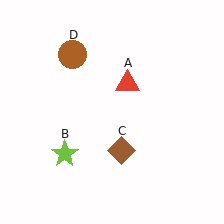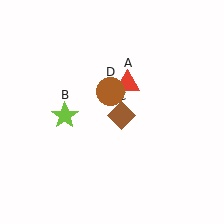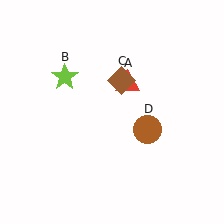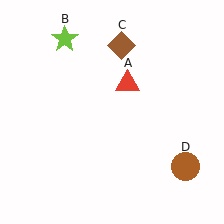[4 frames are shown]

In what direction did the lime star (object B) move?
The lime star (object B) moved up.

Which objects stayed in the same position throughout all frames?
Red triangle (object A) remained stationary.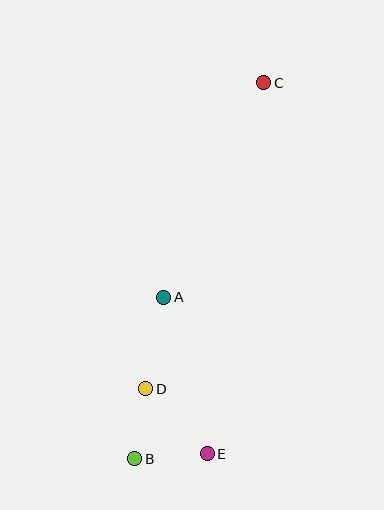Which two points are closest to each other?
Points B and D are closest to each other.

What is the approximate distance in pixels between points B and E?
The distance between B and E is approximately 73 pixels.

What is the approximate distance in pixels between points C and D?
The distance between C and D is approximately 328 pixels.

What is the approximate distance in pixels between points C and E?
The distance between C and E is approximately 376 pixels.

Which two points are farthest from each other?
Points B and C are farthest from each other.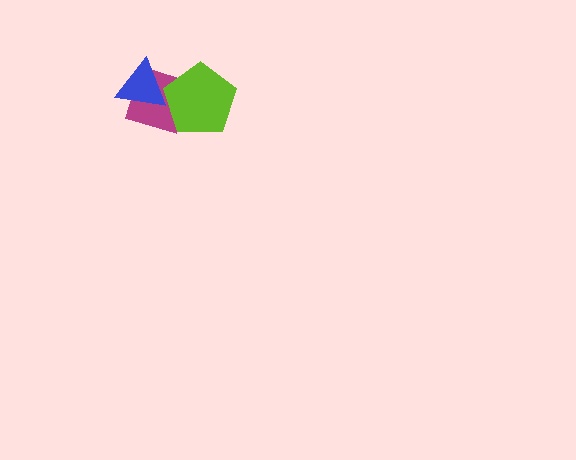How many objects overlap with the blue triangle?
2 objects overlap with the blue triangle.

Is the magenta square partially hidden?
Yes, it is partially covered by another shape.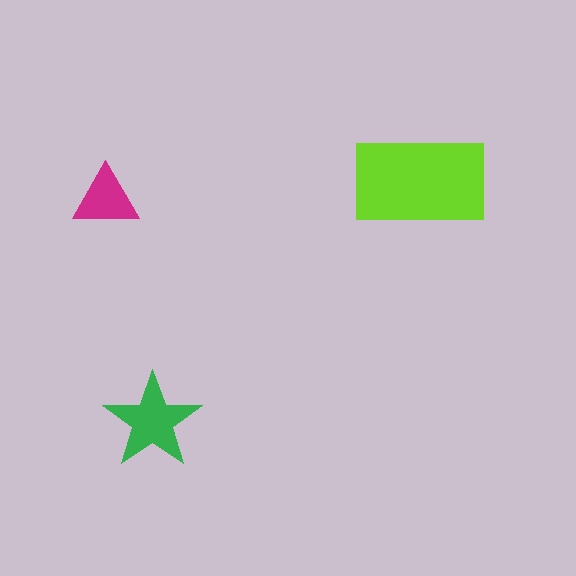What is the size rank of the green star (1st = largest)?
2nd.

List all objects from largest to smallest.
The lime rectangle, the green star, the magenta triangle.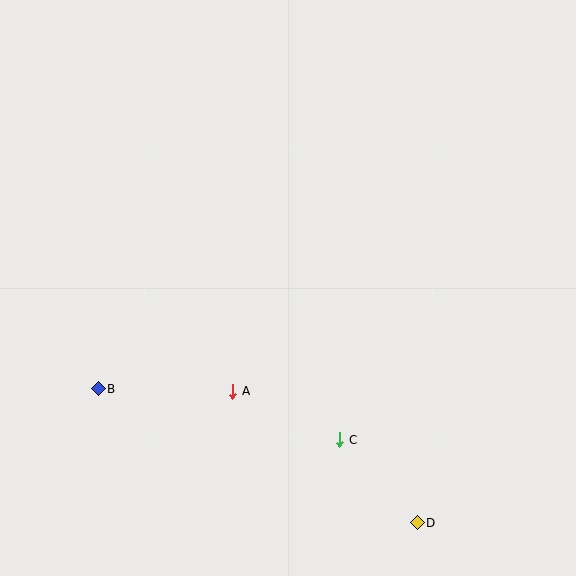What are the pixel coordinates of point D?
Point D is at (417, 523).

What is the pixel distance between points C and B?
The distance between C and B is 246 pixels.